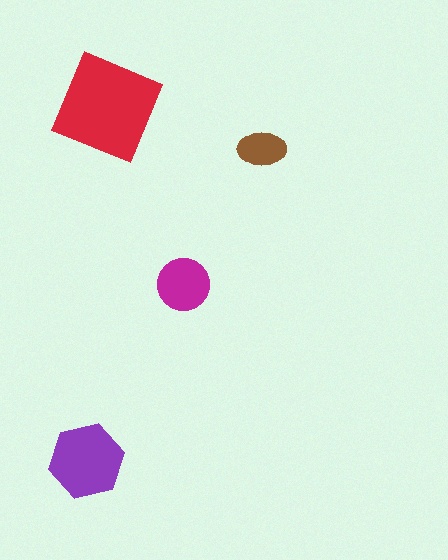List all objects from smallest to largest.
The brown ellipse, the magenta circle, the purple hexagon, the red square.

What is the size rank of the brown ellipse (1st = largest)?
4th.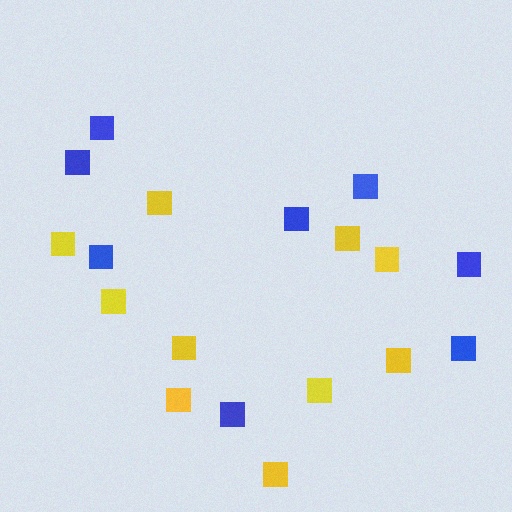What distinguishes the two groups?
There are 2 groups: one group of yellow squares (10) and one group of blue squares (8).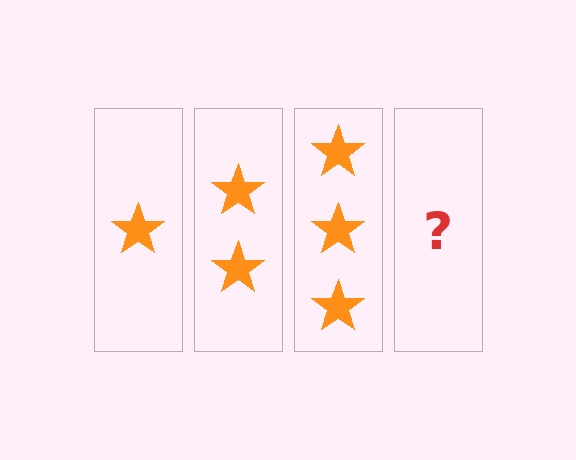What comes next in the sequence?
The next element should be 4 stars.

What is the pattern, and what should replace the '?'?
The pattern is that each step adds one more star. The '?' should be 4 stars.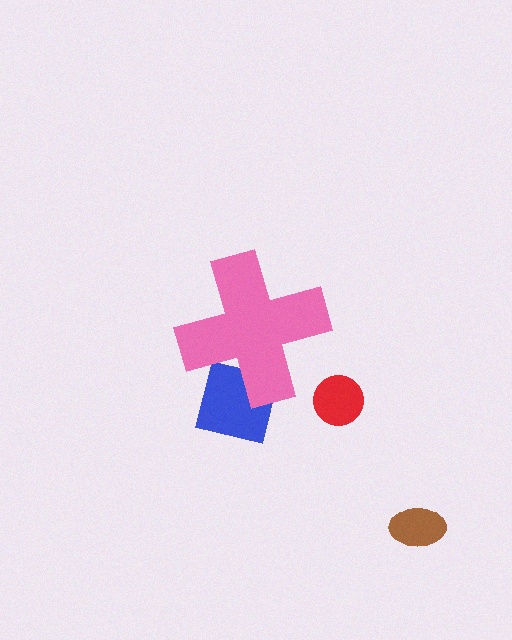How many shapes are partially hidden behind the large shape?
1 shape is partially hidden.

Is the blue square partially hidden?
Yes, the blue square is partially hidden behind the pink cross.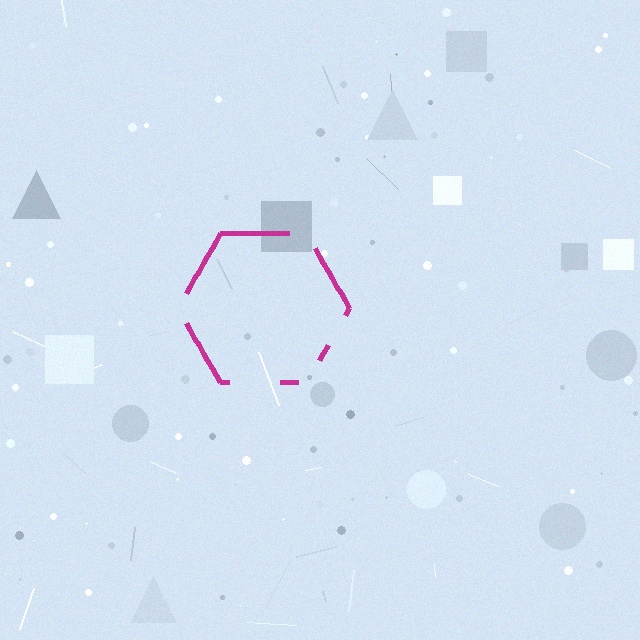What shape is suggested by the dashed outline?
The dashed outline suggests a hexagon.